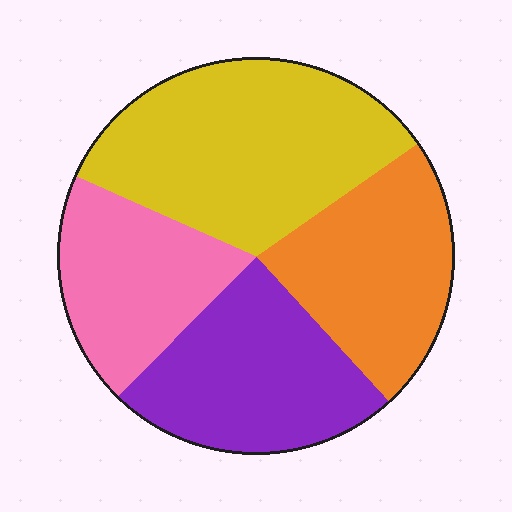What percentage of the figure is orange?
Orange covers 23% of the figure.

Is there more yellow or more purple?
Yellow.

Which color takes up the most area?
Yellow, at roughly 35%.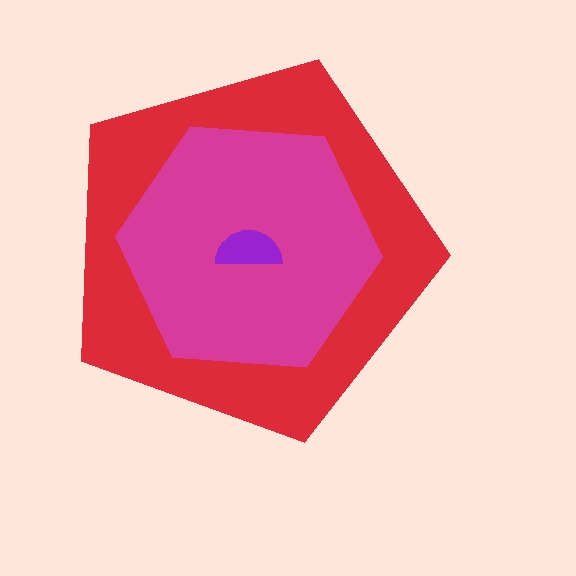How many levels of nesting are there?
3.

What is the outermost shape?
The red pentagon.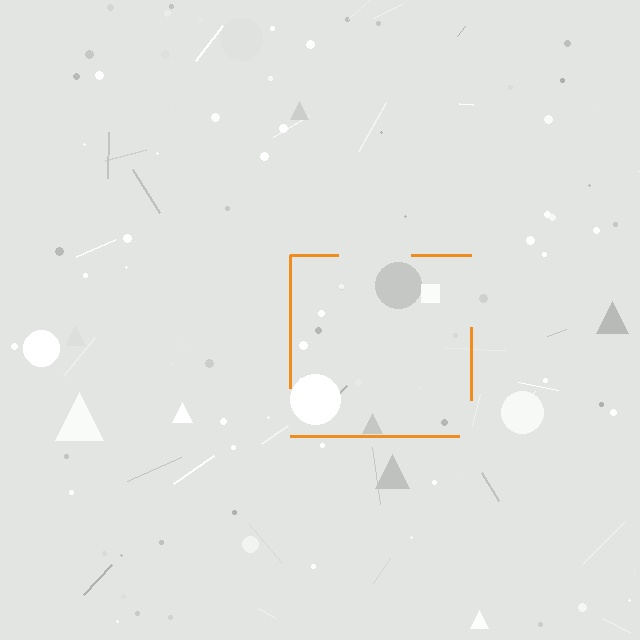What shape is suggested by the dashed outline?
The dashed outline suggests a square.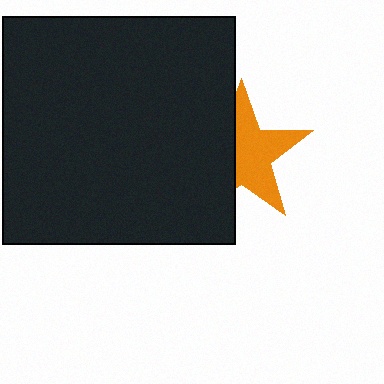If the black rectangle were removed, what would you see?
You would see the complete orange star.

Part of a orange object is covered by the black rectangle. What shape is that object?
It is a star.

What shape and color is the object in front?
The object in front is a black rectangle.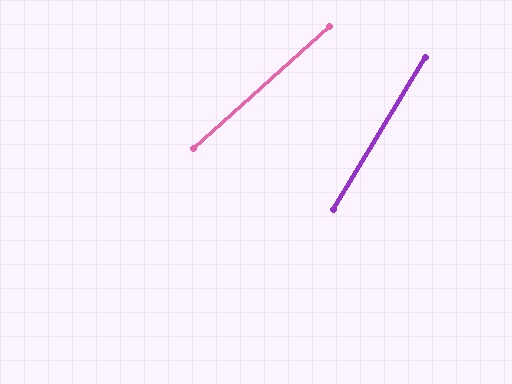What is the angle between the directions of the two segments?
Approximately 17 degrees.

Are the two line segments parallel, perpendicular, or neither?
Neither parallel nor perpendicular — they differ by about 17°.